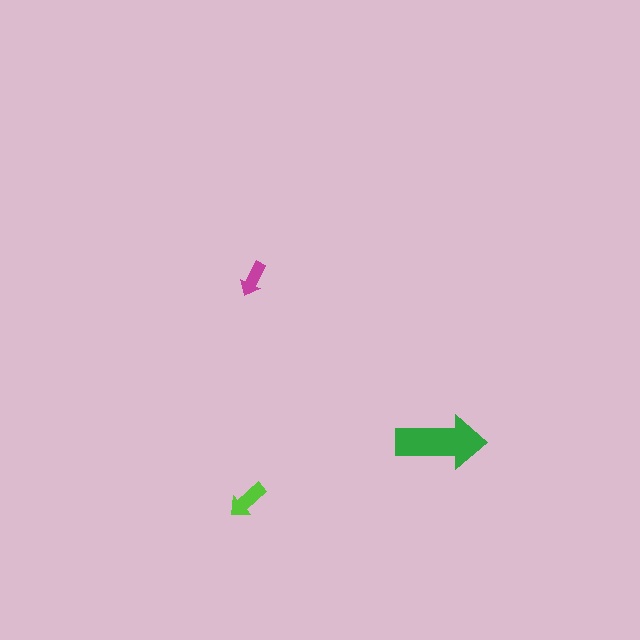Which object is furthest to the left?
The lime arrow is leftmost.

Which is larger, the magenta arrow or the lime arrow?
The lime one.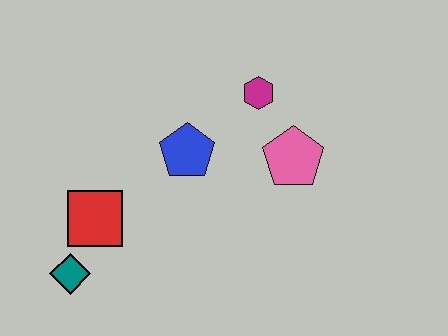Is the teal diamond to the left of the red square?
Yes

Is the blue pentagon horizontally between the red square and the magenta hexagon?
Yes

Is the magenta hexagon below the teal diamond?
No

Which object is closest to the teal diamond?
The red square is closest to the teal diamond.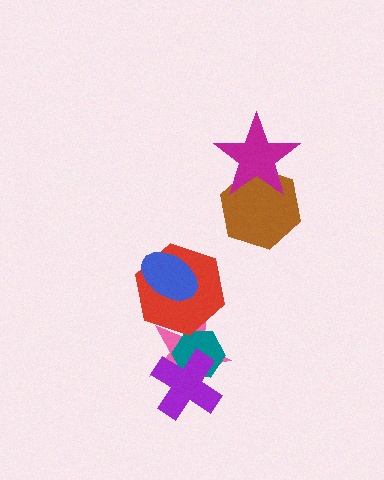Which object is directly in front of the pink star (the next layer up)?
The teal hexagon is directly in front of the pink star.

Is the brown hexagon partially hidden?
Yes, it is partially covered by another shape.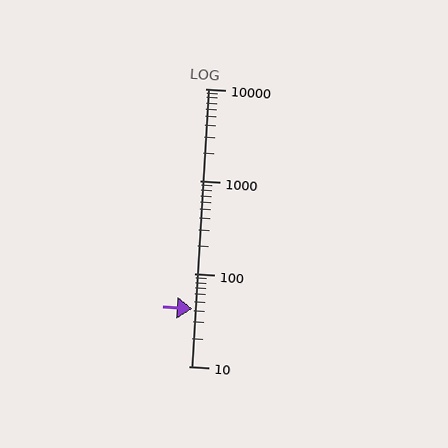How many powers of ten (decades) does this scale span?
The scale spans 3 decades, from 10 to 10000.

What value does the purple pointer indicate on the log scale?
The pointer indicates approximately 42.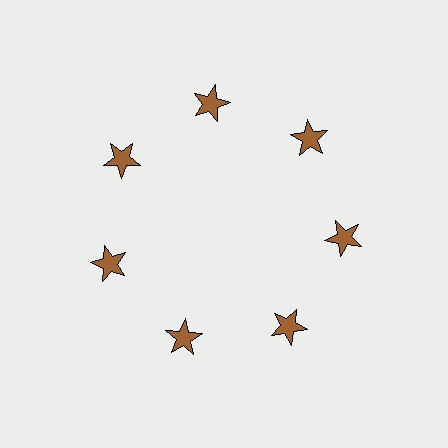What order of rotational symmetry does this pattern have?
This pattern has 7-fold rotational symmetry.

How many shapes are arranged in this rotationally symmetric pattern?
There are 7 shapes, arranged in 7 groups of 1.